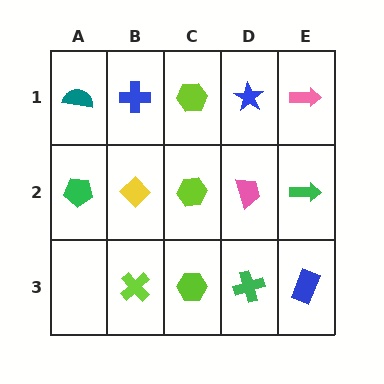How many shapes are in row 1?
5 shapes.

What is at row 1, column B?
A blue cross.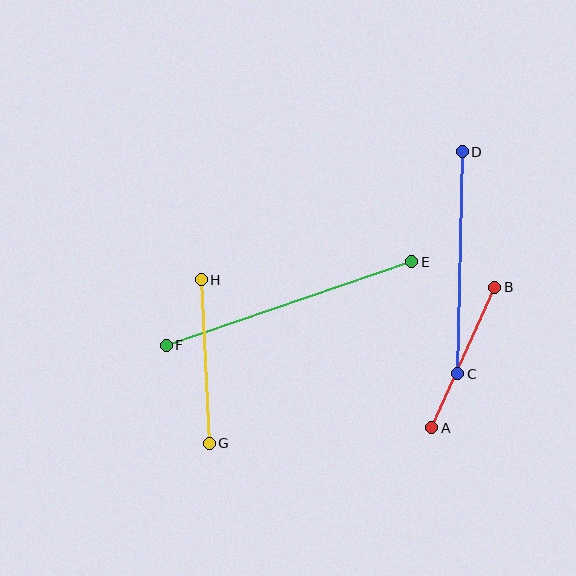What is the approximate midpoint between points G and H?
The midpoint is at approximately (205, 361) pixels.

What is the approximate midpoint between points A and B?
The midpoint is at approximately (463, 358) pixels.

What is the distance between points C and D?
The distance is approximately 222 pixels.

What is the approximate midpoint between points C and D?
The midpoint is at approximately (460, 263) pixels.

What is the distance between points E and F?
The distance is approximately 259 pixels.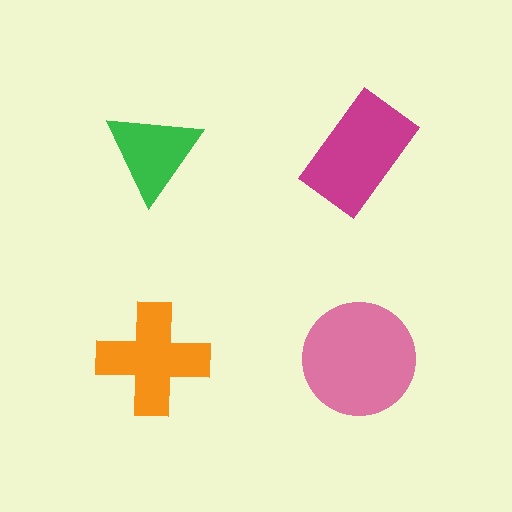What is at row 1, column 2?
A magenta rectangle.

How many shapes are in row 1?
2 shapes.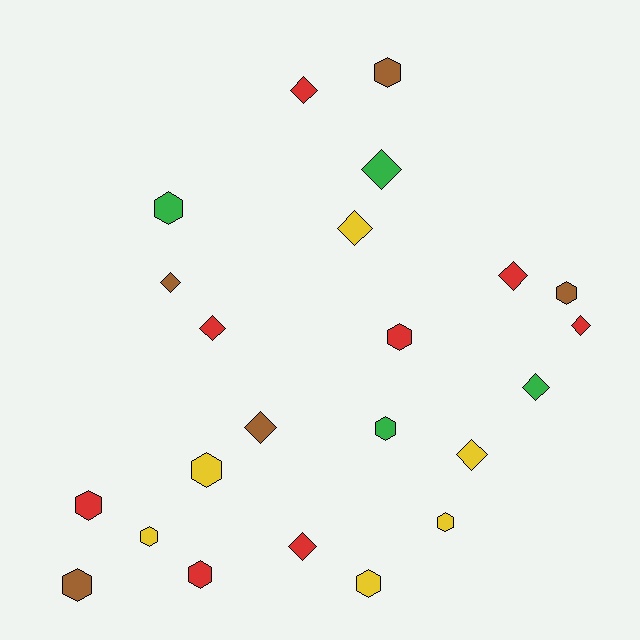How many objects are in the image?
There are 23 objects.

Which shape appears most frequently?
Hexagon, with 12 objects.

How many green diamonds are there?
There are 2 green diamonds.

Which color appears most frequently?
Red, with 8 objects.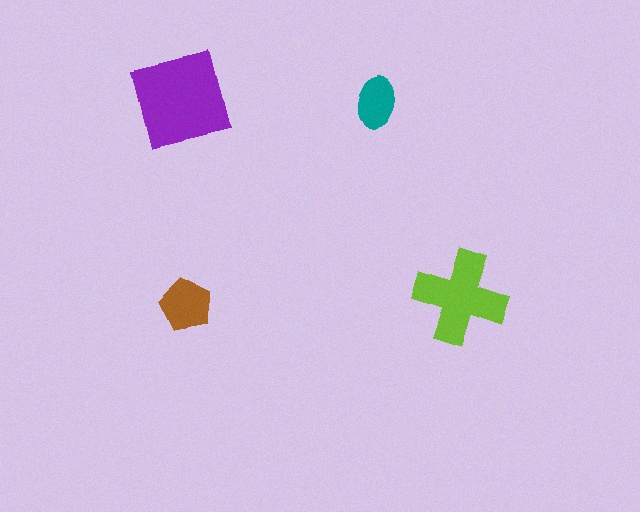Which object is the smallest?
The teal ellipse.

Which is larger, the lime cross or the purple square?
The purple square.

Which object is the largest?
The purple square.